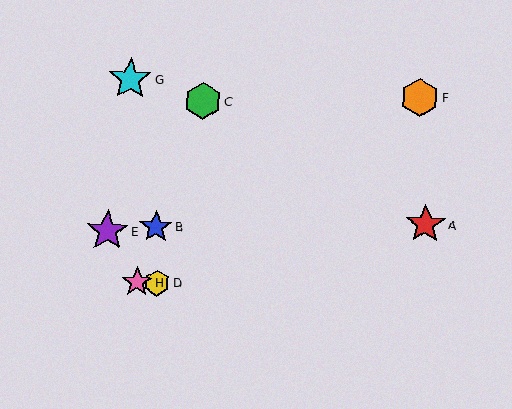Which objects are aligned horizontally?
Objects D, H are aligned horizontally.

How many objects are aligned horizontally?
2 objects (D, H) are aligned horizontally.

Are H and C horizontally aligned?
No, H is at y≈282 and C is at y≈101.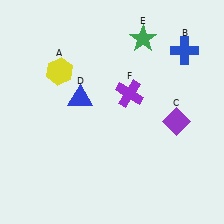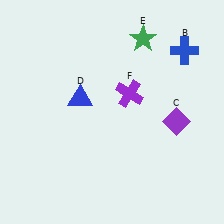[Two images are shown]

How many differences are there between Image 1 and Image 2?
There is 1 difference between the two images.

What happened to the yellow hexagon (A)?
The yellow hexagon (A) was removed in Image 2. It was in the top-left area of Image 1.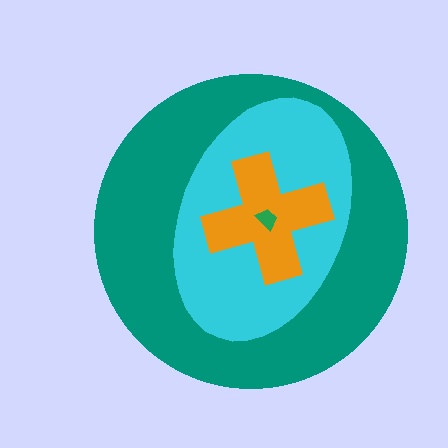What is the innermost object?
The green trapezoid.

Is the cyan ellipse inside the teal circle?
Yes.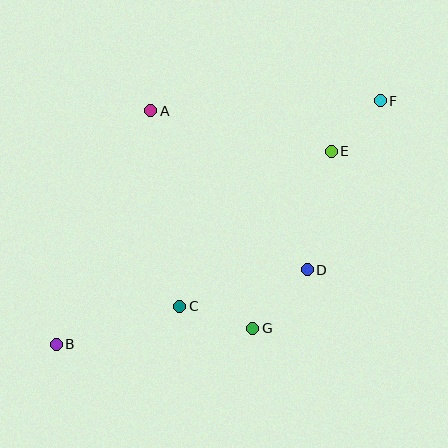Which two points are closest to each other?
Points E and F are closest to each other.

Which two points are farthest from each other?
Points B and F are farthest from each other.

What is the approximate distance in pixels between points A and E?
The distance between A and E is approximately 185 pixels.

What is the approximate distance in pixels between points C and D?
The distance between C and D is approximately 133 pixels.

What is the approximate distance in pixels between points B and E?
The distance between B and E is approximately 336 pixels.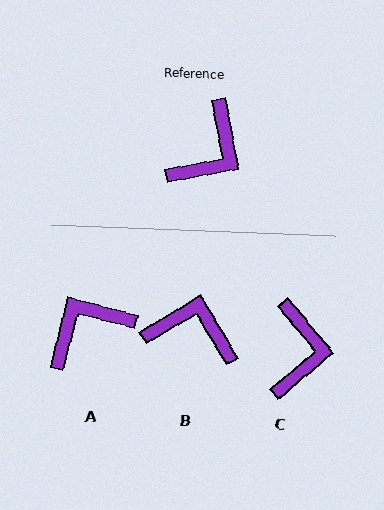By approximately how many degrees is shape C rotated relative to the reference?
Approximately 29 degrees counter-clockwise.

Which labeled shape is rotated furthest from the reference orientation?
A, about 155 degrees away.